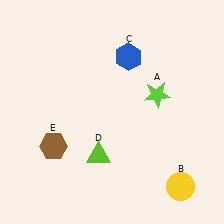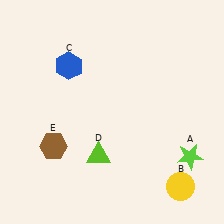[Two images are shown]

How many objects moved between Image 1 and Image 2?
2 objects moved between the two images.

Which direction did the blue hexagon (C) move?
The blue hexagon (C) moved left.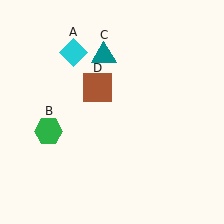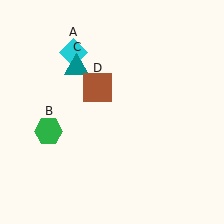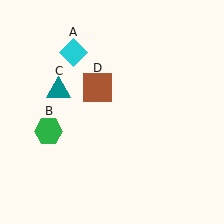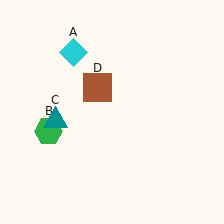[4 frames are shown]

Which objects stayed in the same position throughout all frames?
Cyan diamond (object A) and green hexagon (object B) and brown square (object D) remained stationary.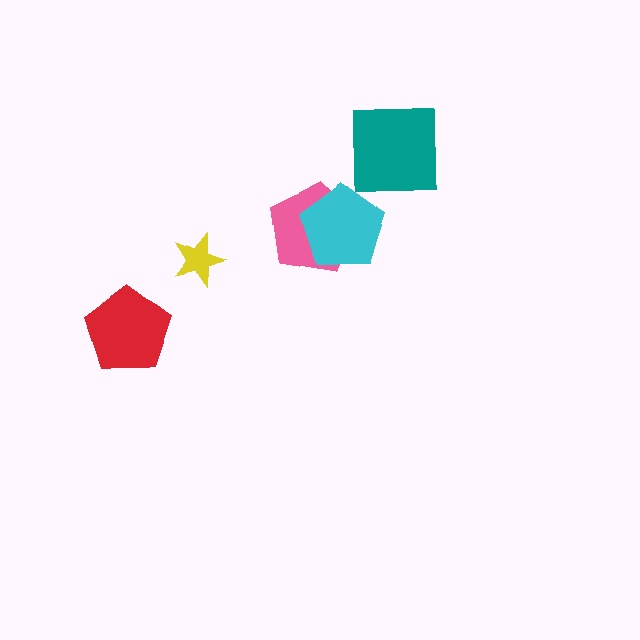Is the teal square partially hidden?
No, no other shape covers it.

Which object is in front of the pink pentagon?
The cyan pentagon is in front of the pink pentagon.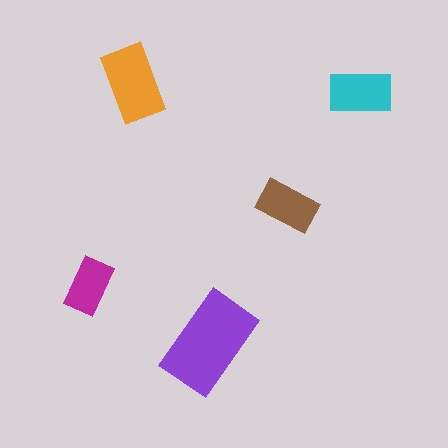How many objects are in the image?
There are 5 objects in the image.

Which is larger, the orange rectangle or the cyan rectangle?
The orange one.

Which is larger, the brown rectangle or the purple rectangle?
The purple one.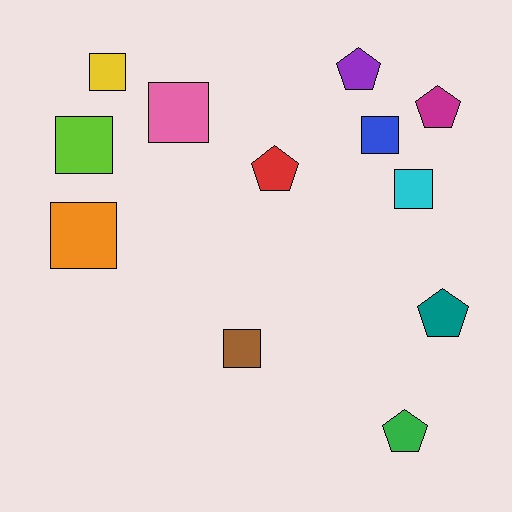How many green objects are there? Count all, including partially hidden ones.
There is 1 green object.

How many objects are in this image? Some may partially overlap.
There are 12 objects.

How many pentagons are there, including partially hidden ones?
There are 5 pentagons.